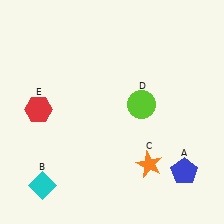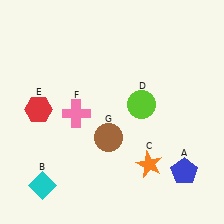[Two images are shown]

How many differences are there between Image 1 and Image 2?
There are 2 differences between the two images.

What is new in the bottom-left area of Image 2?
A brown circle (G) was added in the bottom-left area of Image 2.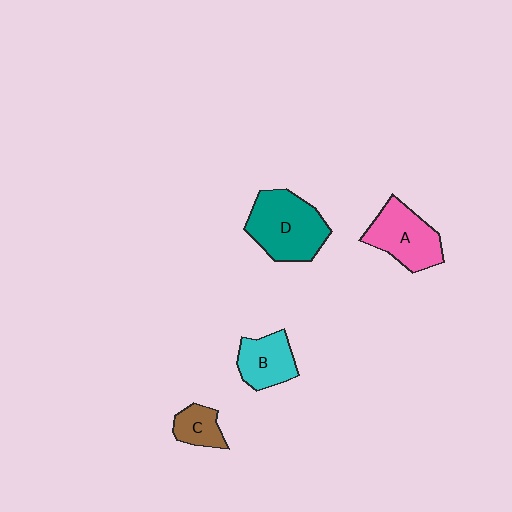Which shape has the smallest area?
Shape C (brown).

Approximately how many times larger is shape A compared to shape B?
Approximately 1.3 times.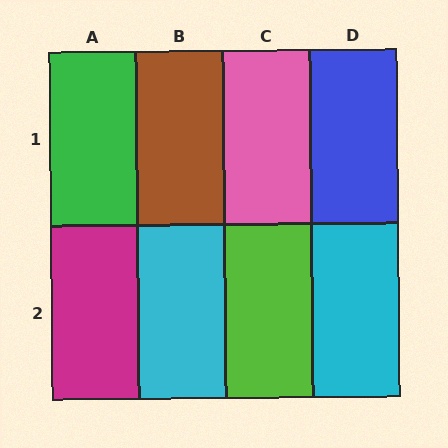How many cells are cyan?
2 cells are cyan.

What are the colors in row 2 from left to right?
Magenta, cyan, lime, cyan.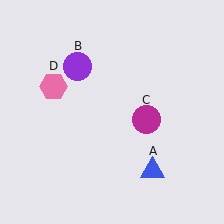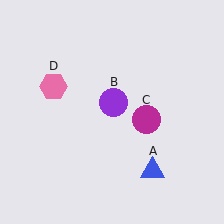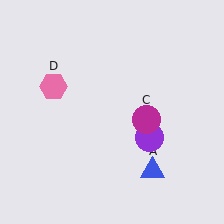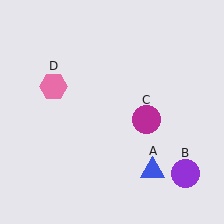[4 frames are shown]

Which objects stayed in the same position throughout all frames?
Blue triangle (object A) and magenta circle (object C) and pink hexagon (object D) remained stationary.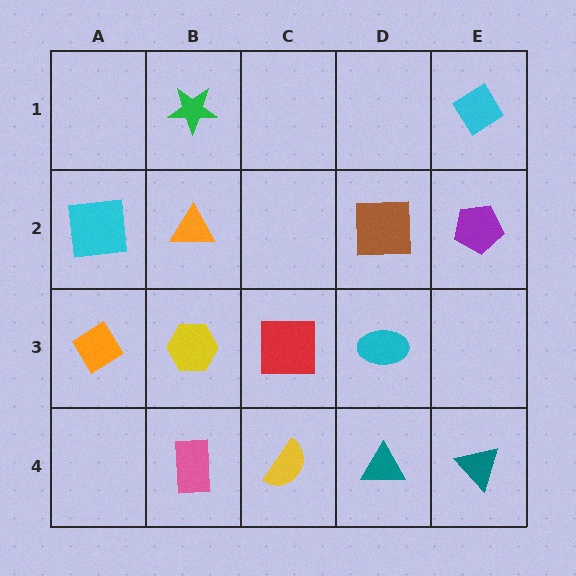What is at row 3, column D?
A cyan ellipse.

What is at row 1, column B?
A green star.